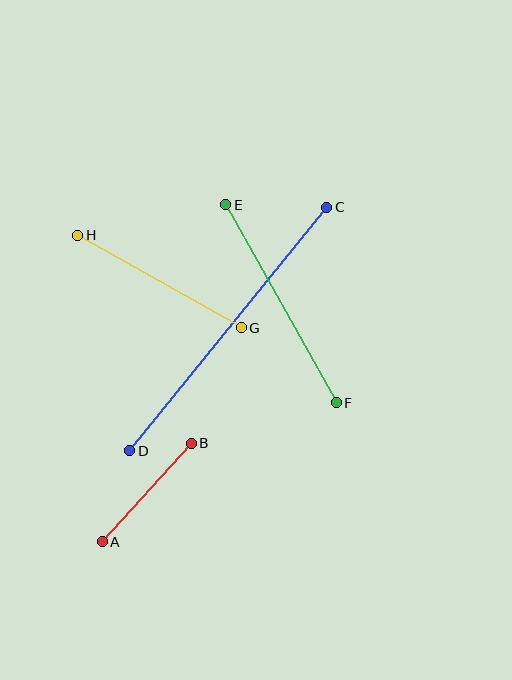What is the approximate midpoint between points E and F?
The midpoint is at approximately (281, 304) pixels.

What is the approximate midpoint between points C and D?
The midpoint is at approximately (228, 329) pixels.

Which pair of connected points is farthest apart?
Points C and D are farthest apart.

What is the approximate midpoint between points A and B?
The midpoint is at approximately (147, 493) pixels.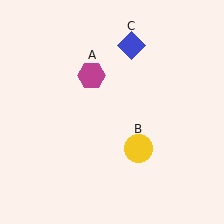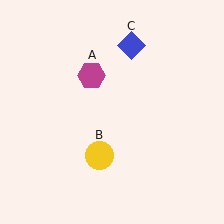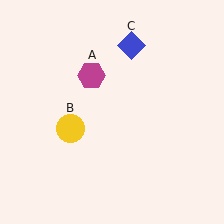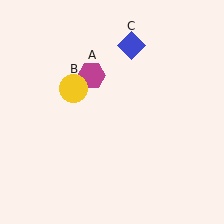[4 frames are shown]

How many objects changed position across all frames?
1 object changed position: yellow circle (object B).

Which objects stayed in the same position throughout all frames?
Magenta hexagon (object A) and blue diamond (object C) remained stationary.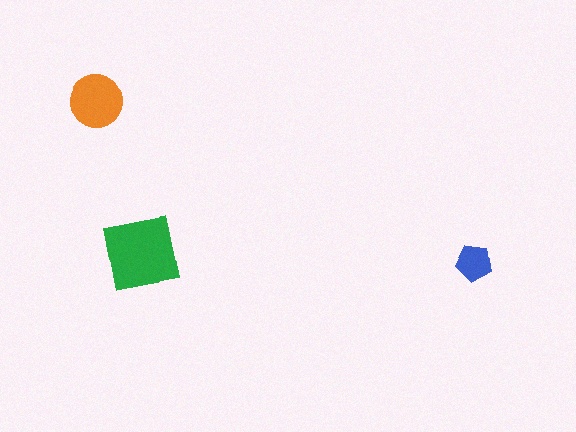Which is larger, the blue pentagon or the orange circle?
The orange circle.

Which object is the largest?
The green square.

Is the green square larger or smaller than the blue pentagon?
Larger.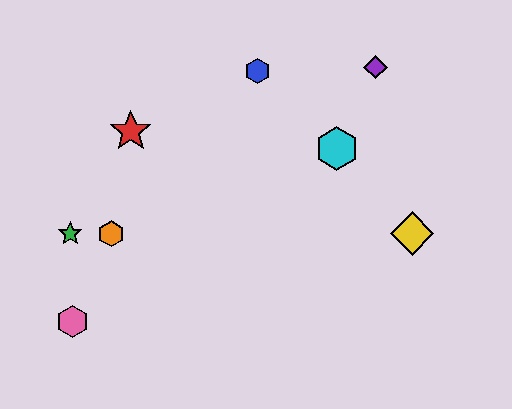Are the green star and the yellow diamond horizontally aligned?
Yes, both are at y≈234.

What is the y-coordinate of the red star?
The red star is at y≈131.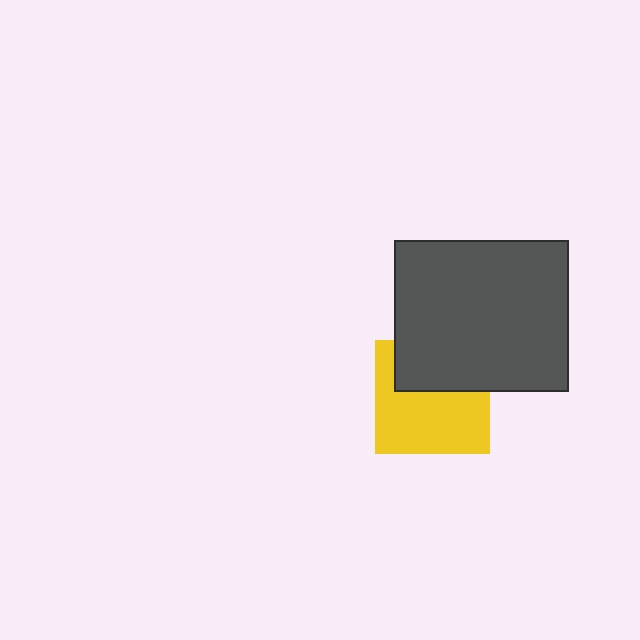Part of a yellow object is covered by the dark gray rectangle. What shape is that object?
It is a square.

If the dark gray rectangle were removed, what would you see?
You would see the complete yellow square.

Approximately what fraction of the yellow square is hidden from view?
Roughly 38% of the yellow square is hidden behind the dark gray rectangle.